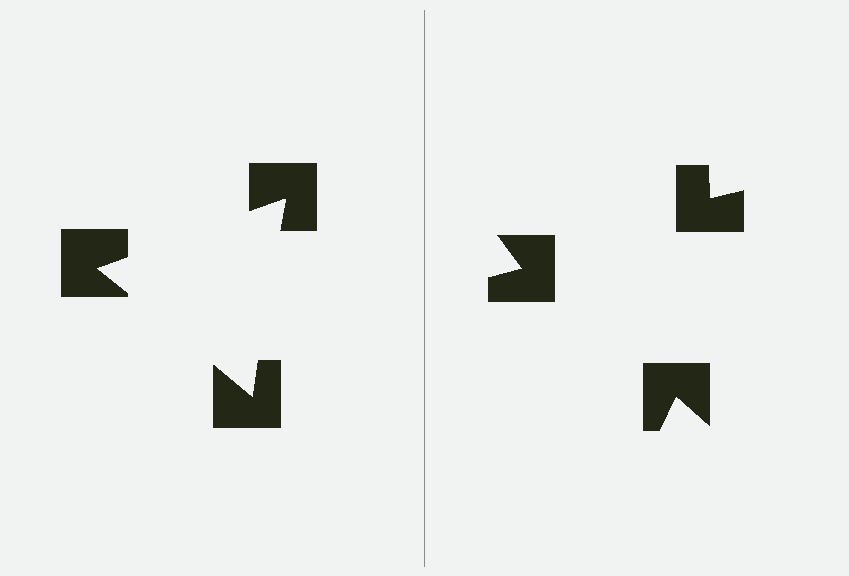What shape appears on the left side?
An illusory triangle.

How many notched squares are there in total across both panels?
6 — 3 on each side.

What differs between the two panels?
The notched squares are positioned identically on both sides; only the wedge orientations differ. On the left they align to a triangle; on the right they are misaligned.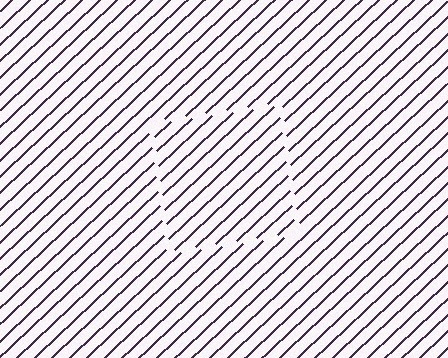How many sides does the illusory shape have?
4 sides — the line-ends trace a square.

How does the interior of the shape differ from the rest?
The interior of the shape contains the same grating, shifted by half a period — the contour is defined by the phase discontinuity where line-ends from the inner and outer gratings abut.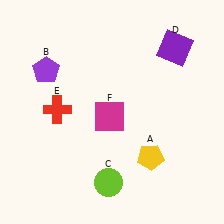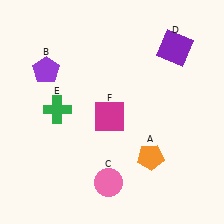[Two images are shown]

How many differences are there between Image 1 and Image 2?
There are 3 differences between the two images.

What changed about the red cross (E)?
In Image 1, E is red. In Image 2, it changed to green.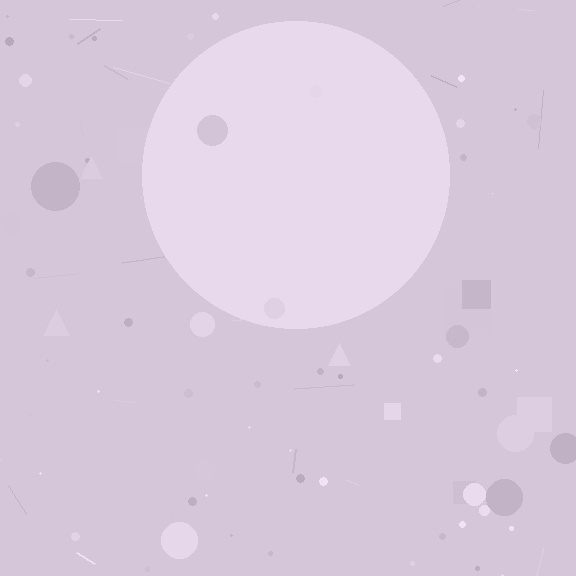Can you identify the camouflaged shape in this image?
The camouflaged shape is a circle.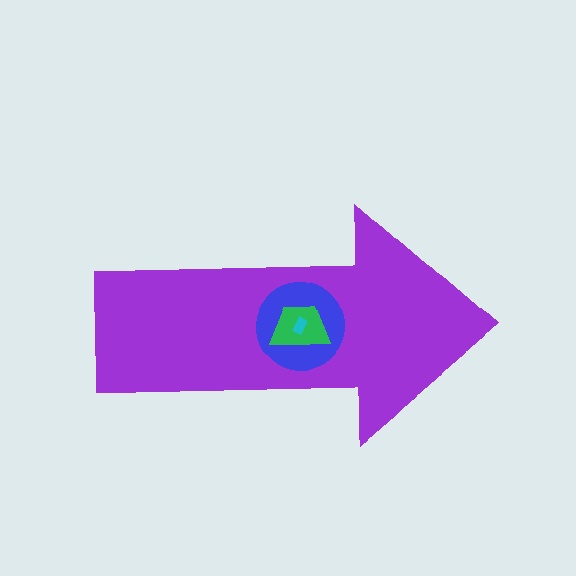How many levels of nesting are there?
4.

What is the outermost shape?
The purple arrow.